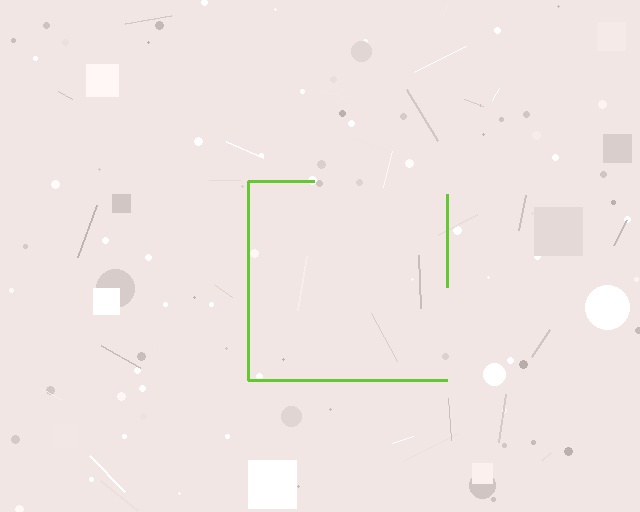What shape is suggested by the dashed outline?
The dashed outline suggests a square.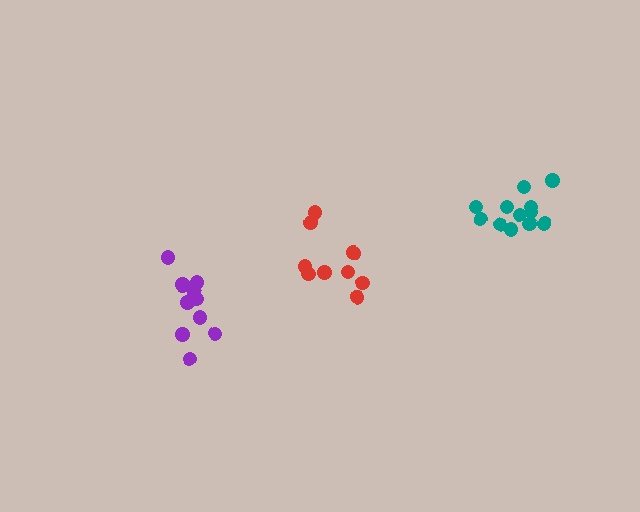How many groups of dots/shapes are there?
There are 3 groups.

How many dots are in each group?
Group 1: 12 dots, Group 2: 11 dots, Group 3: 9 dots (32 total).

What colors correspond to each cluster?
The clusters are colored: teal, purple, red.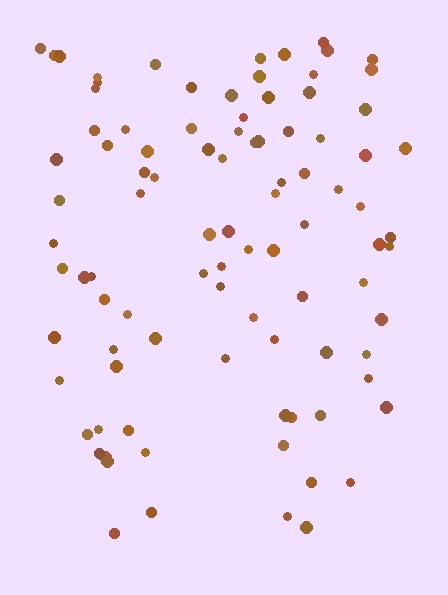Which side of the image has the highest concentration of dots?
The top.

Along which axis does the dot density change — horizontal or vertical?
Vertical.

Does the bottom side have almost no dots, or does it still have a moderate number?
Still a moderate number, just noticeably fewer than the top.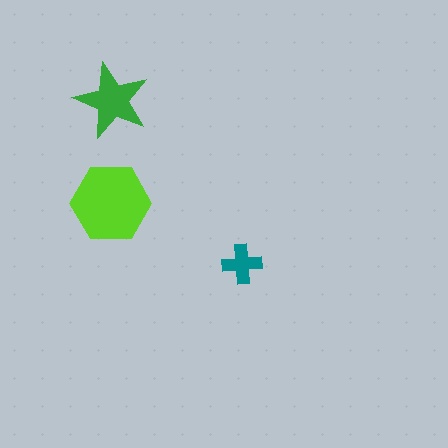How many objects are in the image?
There are 3 objects in the image.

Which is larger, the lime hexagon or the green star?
The lime hexagon.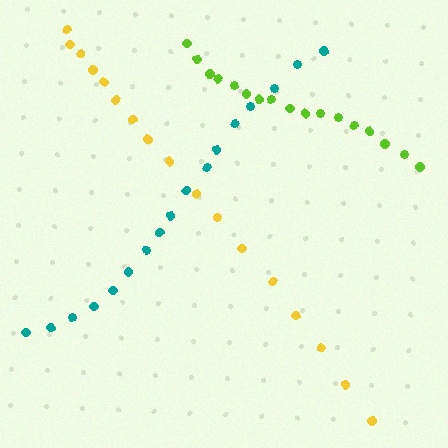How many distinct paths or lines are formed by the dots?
There are 3 distinct paths.